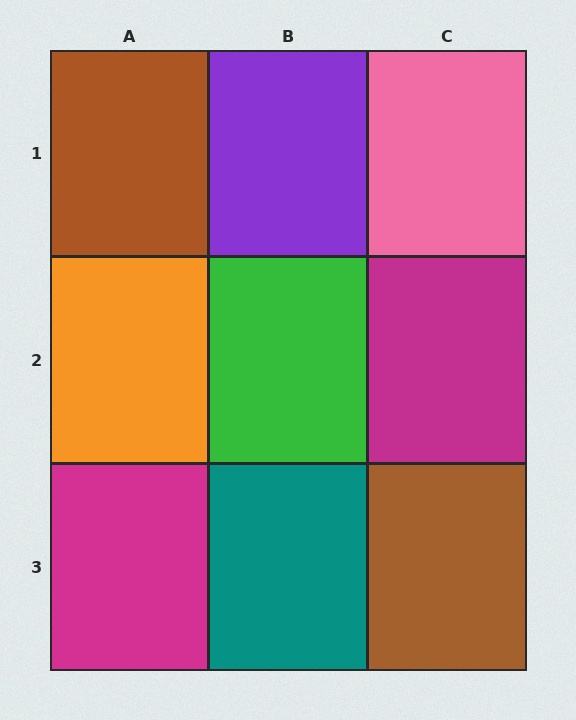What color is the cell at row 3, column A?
Magenta.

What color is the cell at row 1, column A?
Brown.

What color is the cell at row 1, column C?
Pink.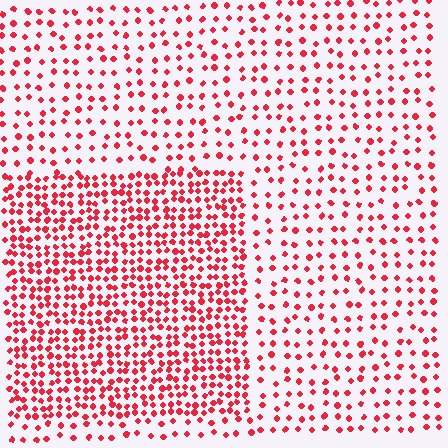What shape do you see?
I see a rectangle.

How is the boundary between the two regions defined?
The boundary is defined by a change in element density (approximately 2.2x ratio). All elements are the same color, size, and shape.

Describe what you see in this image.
The image contains small red elements arranged at two different densities. A rectangle-shaped region is visible where the elements are more densely packed than the surrounding area.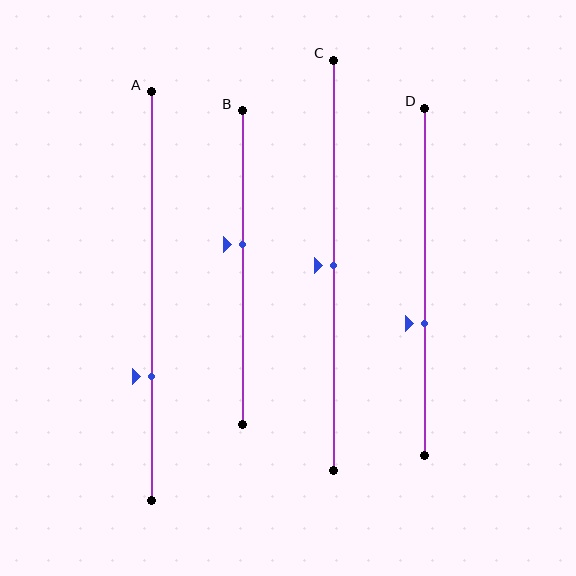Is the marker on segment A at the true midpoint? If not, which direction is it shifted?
No, the marker on segment A is shifted downward by about 20% of the segment length.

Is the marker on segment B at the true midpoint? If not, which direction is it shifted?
No, the marker on segment B is shifted upward by about 7% of the segment length.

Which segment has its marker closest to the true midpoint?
Segment C has its marker closest to the true midpoint.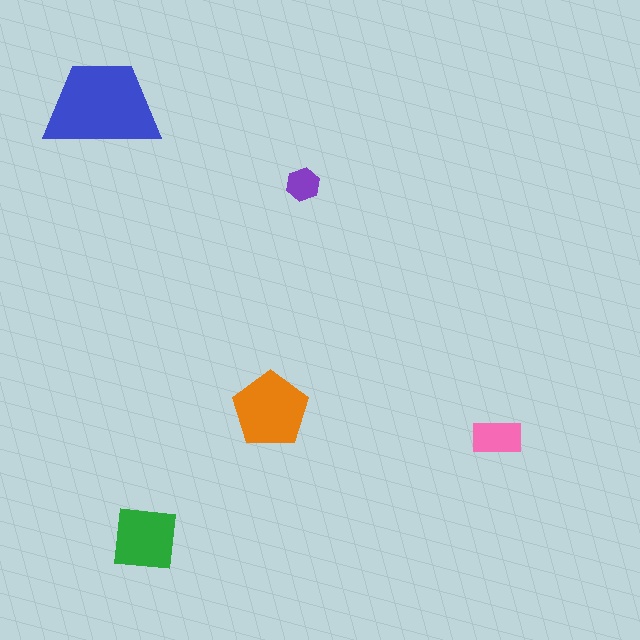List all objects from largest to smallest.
The blue trapezoid, the orange pentagon, the green square, the pink rectangle, the purple hexagon.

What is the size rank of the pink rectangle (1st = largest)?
4th.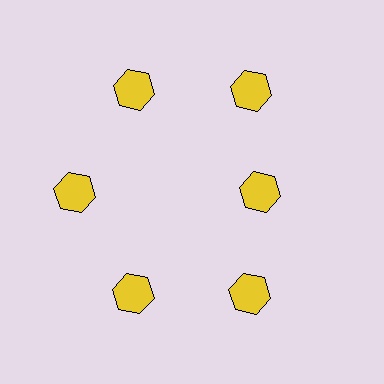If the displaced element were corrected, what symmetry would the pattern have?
It would have 6-fold rotational symmetry — the pattern would map onto itself every 60 degrees.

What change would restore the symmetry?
The symmetry would be restored by moving it outward, back onto the ring so that all 6 hexagons sit at equal angles and equal distance from the center.